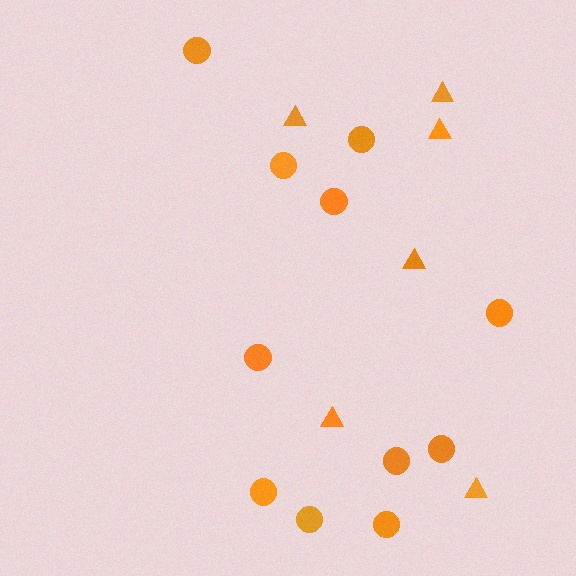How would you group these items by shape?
There are 2 groups: one group of circles (11) and one group of triangles (6).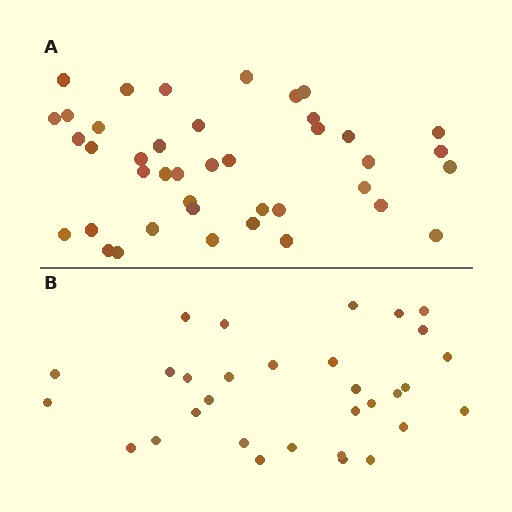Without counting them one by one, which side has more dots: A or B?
Region A (the top region) has more dots.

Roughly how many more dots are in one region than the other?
Region A has roughly 10 or so more dots than region B.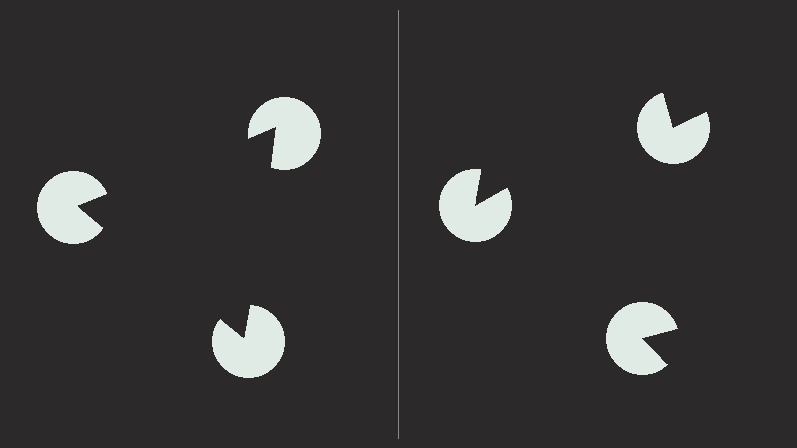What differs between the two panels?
The pac-man discs are positioned identically on both sides; only the wedge orientations differ. On the left they align to a triangle; on the right they are misaligned.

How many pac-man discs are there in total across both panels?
6 — 3 on each side.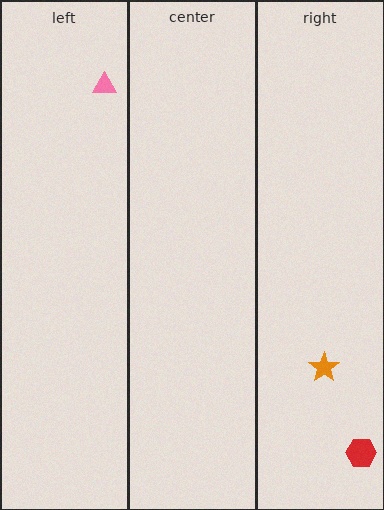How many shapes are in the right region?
2.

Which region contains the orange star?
The right region.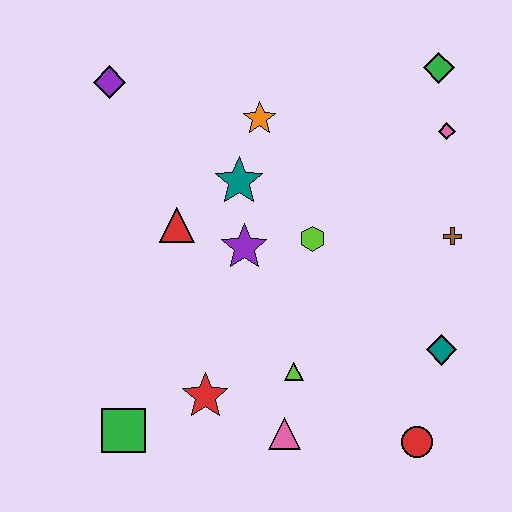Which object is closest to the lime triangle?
The pink triangle is closest to the lime triangle.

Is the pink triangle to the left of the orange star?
No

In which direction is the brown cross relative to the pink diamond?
The brown cross is below the pink diamond.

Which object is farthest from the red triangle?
The red circle is farthest from the red triangle.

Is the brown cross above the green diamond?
No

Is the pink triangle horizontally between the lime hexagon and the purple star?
Yes